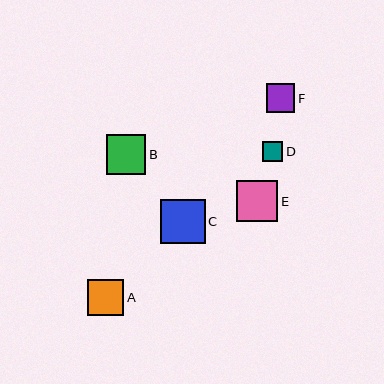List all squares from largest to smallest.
From largest to smallest: C, E, B, A, F, D.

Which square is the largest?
Square C is the largest with a size of approximately 44 pixels.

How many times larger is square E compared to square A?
Square E is approximately 1.1 times the size of square A.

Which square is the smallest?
Square D is the smallest with a size of approximately 21 pixels.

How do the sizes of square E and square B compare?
Square E and square B are approximately the same size.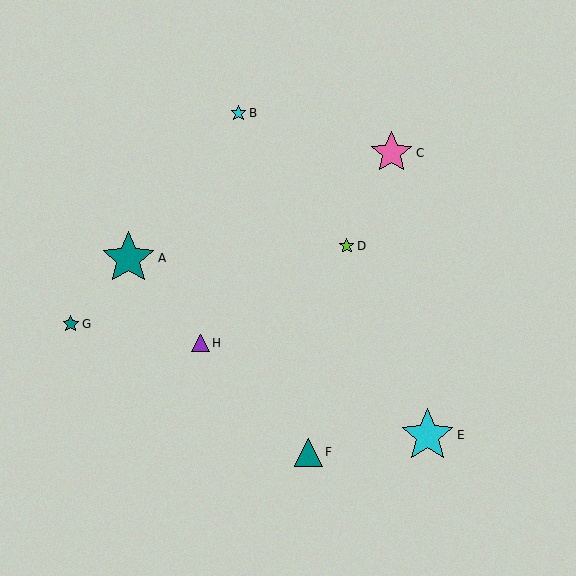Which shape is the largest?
The teal star (labeled A) is the largest.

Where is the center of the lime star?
The center of the lime star is at (347, 246).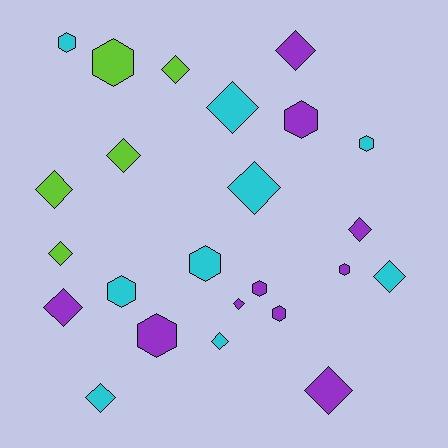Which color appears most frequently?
Purple, with 10 objects.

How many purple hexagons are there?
There are 5 purple hexagons.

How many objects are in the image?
There are 24 objects.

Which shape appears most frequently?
Diamond, with 14 objects.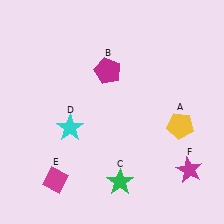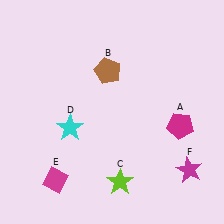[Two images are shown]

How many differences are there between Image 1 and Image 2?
There are 3 differences between the two images.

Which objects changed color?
A changed from yellow to magenta. B changed from magenta to brown. C changed from green to lime.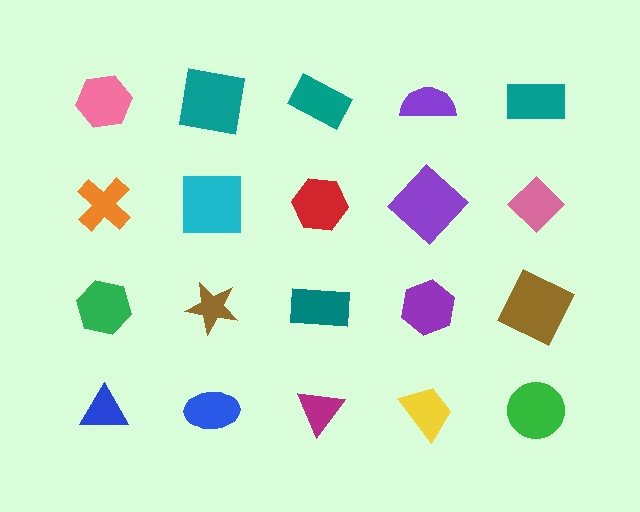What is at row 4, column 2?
A blue ellipse.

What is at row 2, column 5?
A pink diamond.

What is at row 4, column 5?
A green circle.